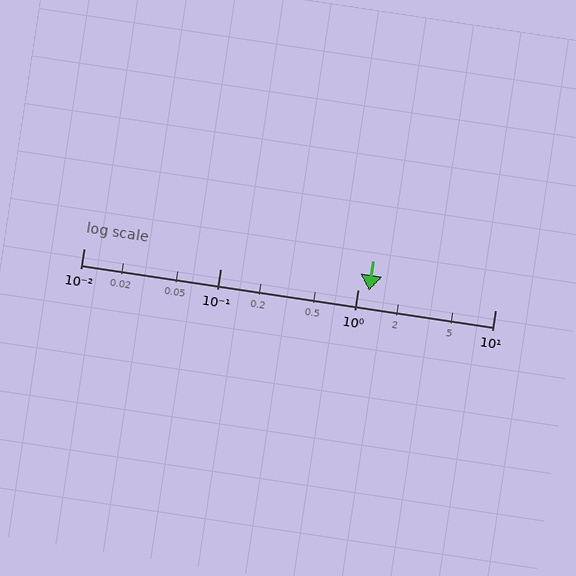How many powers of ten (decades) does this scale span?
The scale spans 3 decades, from 0.01 to 10.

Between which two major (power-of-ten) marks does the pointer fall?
The pointer is between 1 and 10.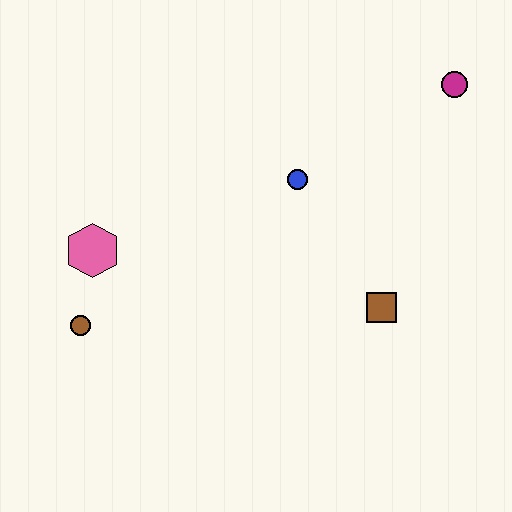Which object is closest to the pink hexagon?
The brown circle is closest to the pink hexagon.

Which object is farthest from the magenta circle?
The brown circle is farthest from the magenta circle.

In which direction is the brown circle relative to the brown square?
The brown circle is to the left of the brown square.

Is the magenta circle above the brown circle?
Yes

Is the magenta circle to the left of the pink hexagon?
No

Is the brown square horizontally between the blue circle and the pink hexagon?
No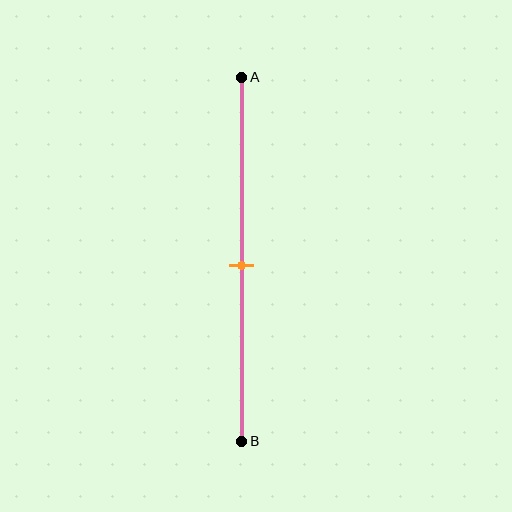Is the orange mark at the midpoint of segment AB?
Yes, the mark is approximately at the midpoint.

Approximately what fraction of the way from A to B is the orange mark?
The orange mark is approximately 50% of the way from A to B.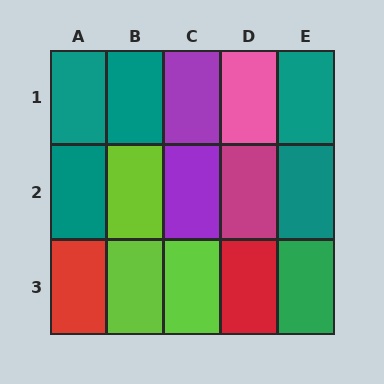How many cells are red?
2 cells are red.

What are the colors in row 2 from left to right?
Teal, lime, purple, magenta, teal.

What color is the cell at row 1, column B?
Teal.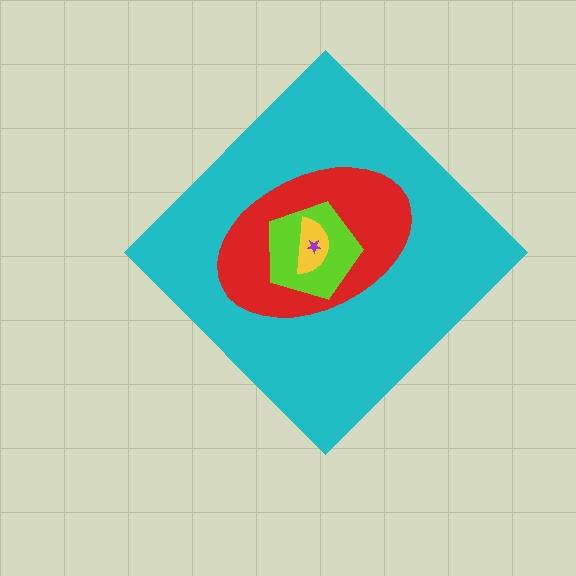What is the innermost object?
The purple star.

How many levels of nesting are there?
5.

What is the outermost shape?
The cyan diamond.